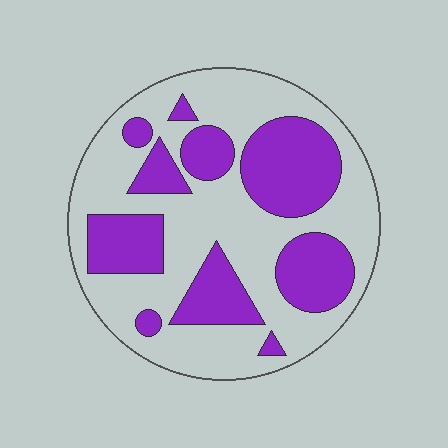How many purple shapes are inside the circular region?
10.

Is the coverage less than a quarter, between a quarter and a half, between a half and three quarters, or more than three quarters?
Between a quarter and a half.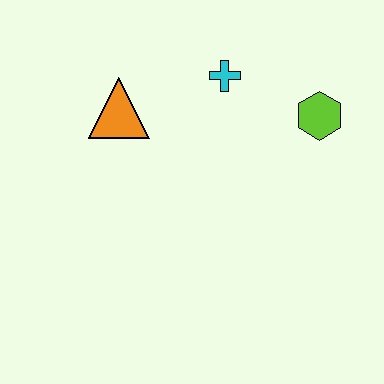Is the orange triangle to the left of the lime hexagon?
Yes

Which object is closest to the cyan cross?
The lime hexagon is closest to the cyan cross.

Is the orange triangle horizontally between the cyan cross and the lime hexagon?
No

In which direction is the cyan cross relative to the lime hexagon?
The cyan cross is to the left of the lime hexagon.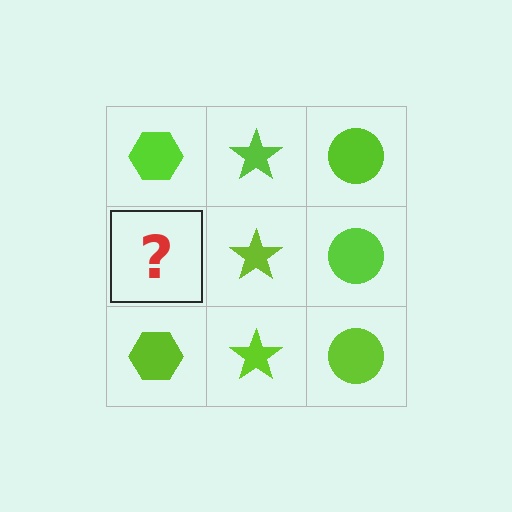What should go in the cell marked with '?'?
The missing cell should contain a lime hexagon.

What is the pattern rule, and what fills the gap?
The rule is that each column has a consistent shape. The gap should be filled with a lime hexagon.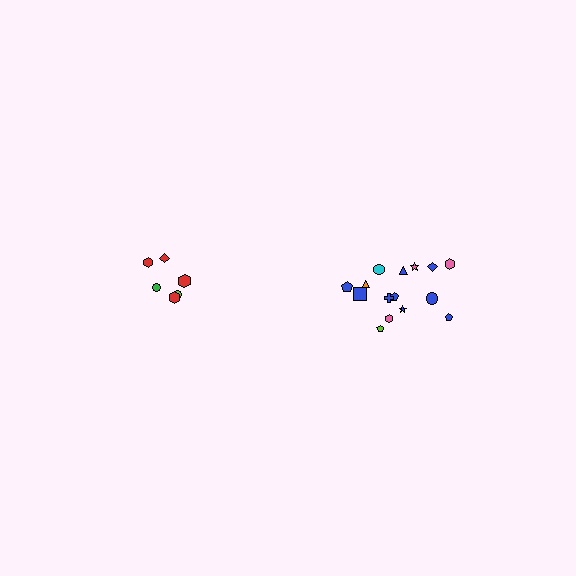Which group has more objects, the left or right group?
The right group.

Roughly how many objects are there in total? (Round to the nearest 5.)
Roughly 20 objects in total.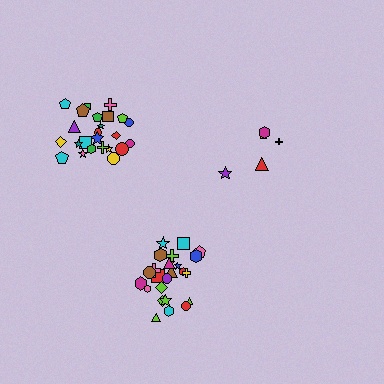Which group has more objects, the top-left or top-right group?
The top-left group.